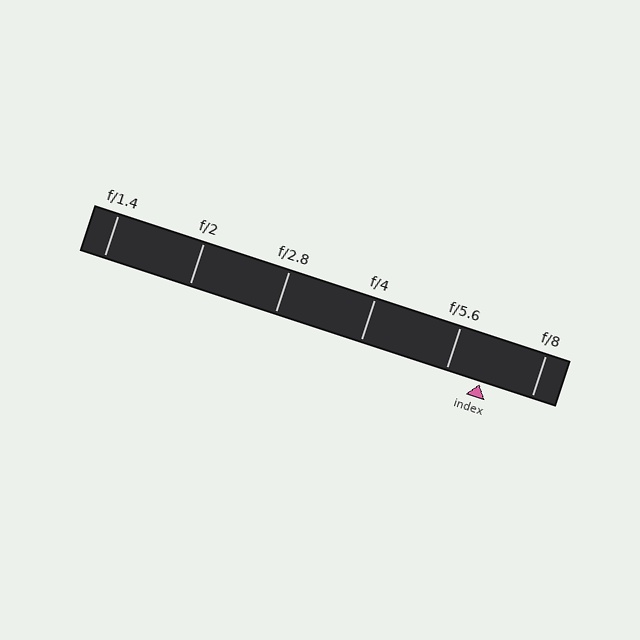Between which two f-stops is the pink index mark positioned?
The index mark is between f/5.6 and f/8.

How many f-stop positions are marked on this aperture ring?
There are 6 f-stop positions marked.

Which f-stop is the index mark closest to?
The index mark is closest to f/5.6.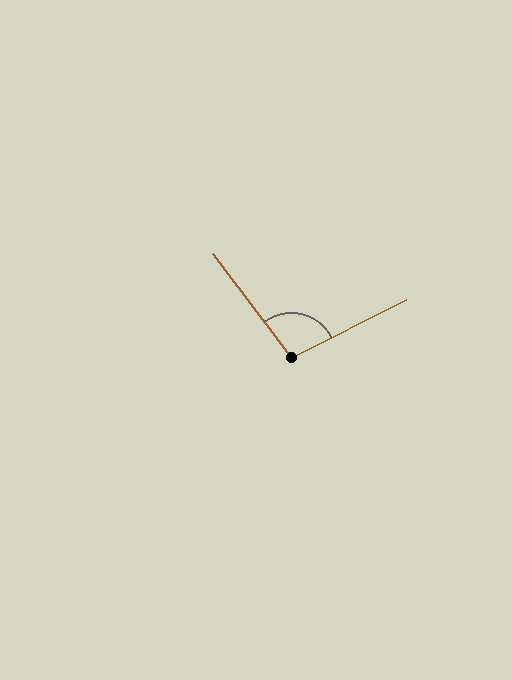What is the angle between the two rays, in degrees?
Approximately 101 degrees.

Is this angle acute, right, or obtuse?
It is obtuse.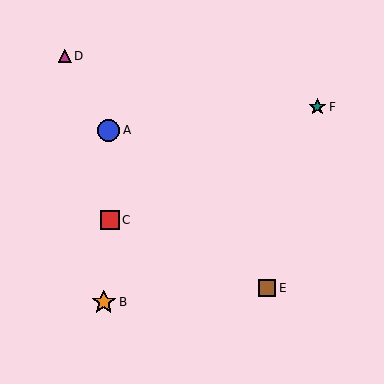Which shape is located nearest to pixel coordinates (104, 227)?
The red square (labeled C) at (110, 220) is nearest to that location.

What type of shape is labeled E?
Shape E is a brown square.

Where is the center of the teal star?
The center of the teal star is at (317, 107).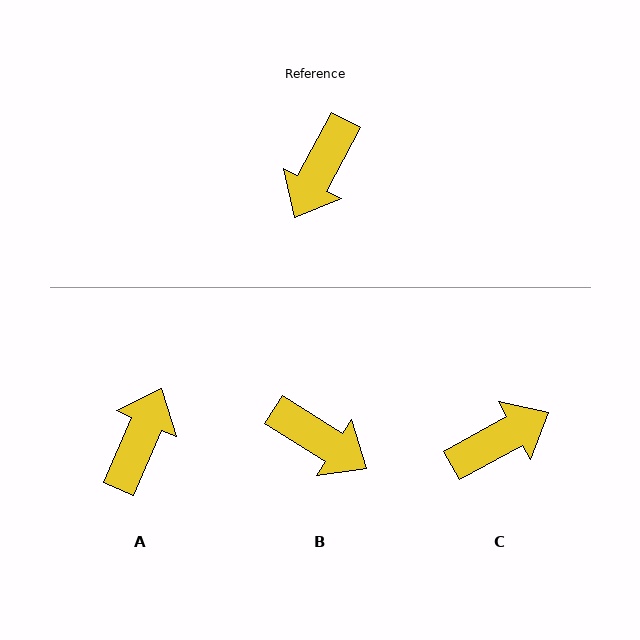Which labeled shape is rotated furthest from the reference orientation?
A, about 175 degrees away.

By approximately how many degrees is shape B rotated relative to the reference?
Approximately 85 degrees counter-clockwise.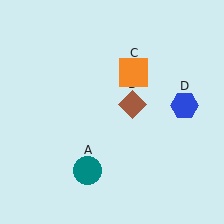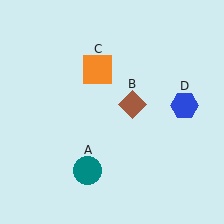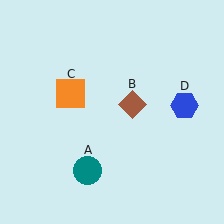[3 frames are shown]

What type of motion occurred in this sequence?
The orange square (object C) rotated counterclockwise around the center of the scene.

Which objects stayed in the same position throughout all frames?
Teal circle (object A) and brown diamond (object B) and blue hexagon (object D) remained stationary.